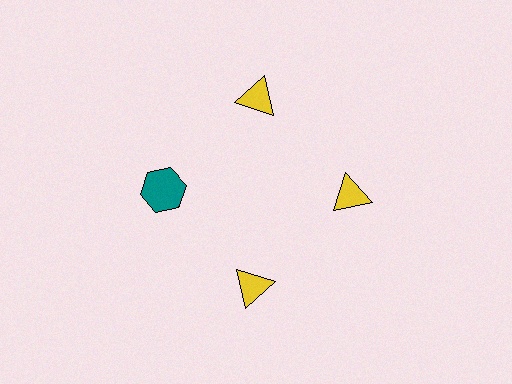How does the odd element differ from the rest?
It differs in both color (teal instead of yellow) and shape (hexagon instead of triangle).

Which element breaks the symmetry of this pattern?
The teal hexagon at roughly the 9 o'clock position breaks the symmetry. All other shapes are yellow triangles.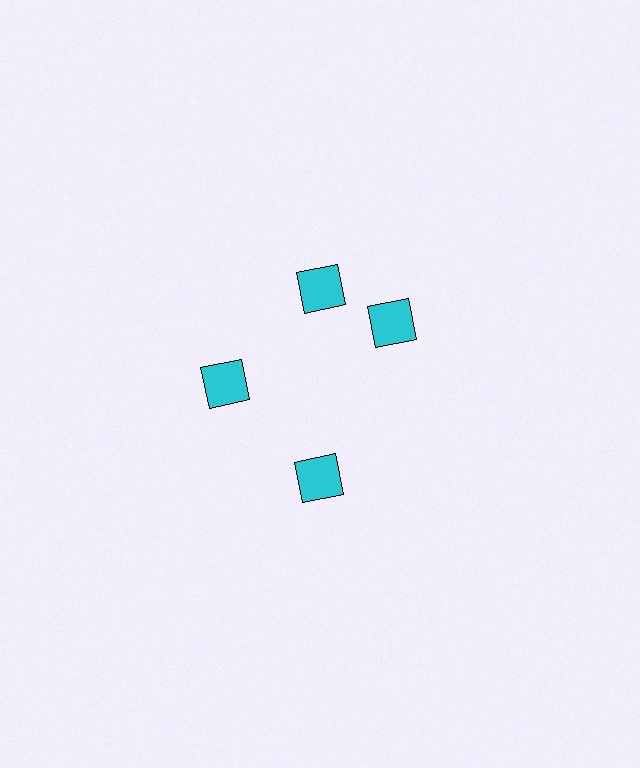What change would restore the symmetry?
The symmetry would be restored by rotating it back into even spacing with its neighbors so that all 4 squares sit at equal angles and equal distance from the center.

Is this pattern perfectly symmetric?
No. The 4 cyan squares are arranged in a ring, but one element near the 3 o'clock position is rotated out of alignment along the ring, breaking the 4-fold rotational symmetry.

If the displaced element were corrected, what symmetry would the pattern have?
It would have 4-fold rotational symmetry — the pattern would map onto itself every 90 degrees.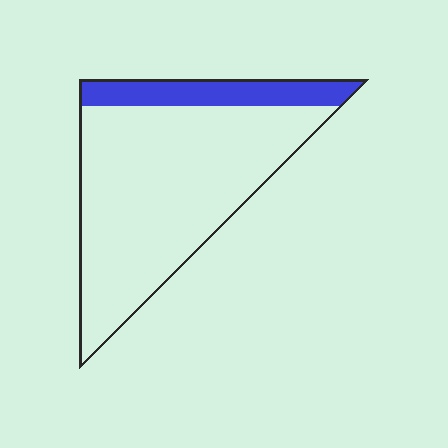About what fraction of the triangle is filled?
About one sixth (1/6).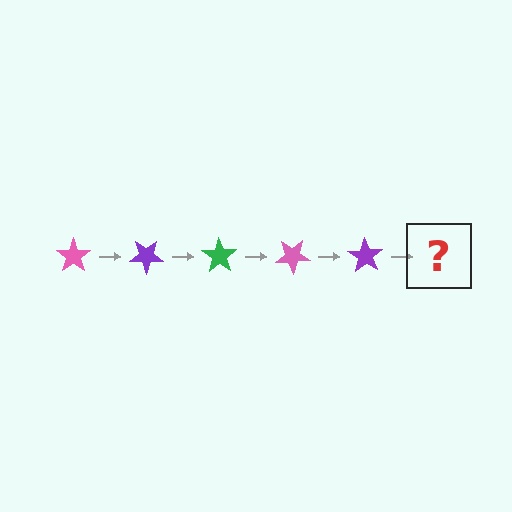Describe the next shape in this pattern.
It should be a green star, rotated 175 degrees from the start.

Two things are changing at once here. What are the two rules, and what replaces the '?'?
The two rules are that it rotates 35 degrees each step and the color cycles through pink, purple, and green. The '?' should be a green star, rotated 175 degrees from the start.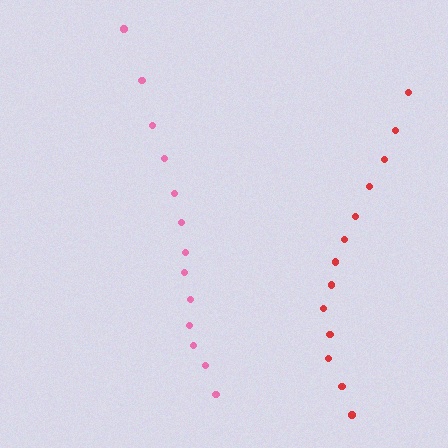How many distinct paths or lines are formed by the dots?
There are 2 distinct paths.